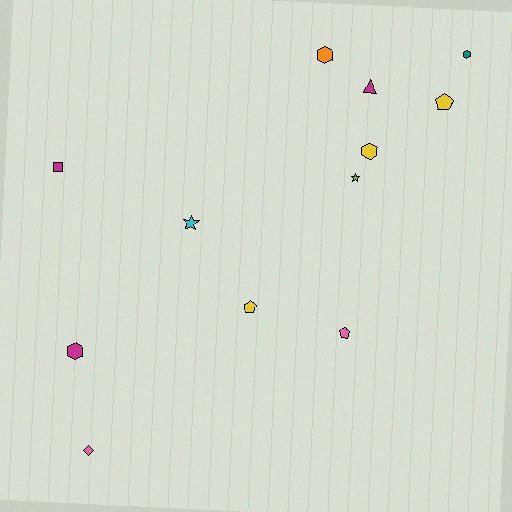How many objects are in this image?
There are 12 objects.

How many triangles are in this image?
There is 1 triangle.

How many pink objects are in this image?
There are 2 pink objects.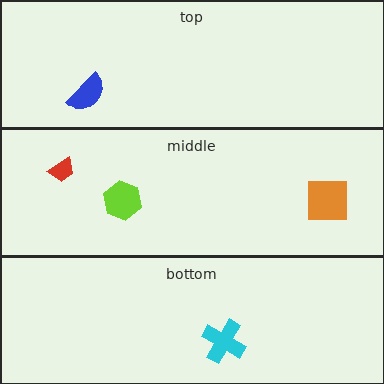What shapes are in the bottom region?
The cyan cross.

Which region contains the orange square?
The middle region.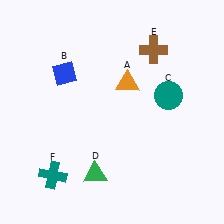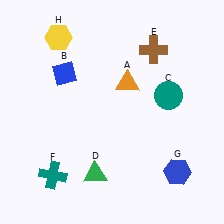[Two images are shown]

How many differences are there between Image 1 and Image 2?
There are 2 differences between the two images.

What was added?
A blue hexagon (G), a yellow hexagon (H) were added in Image 2.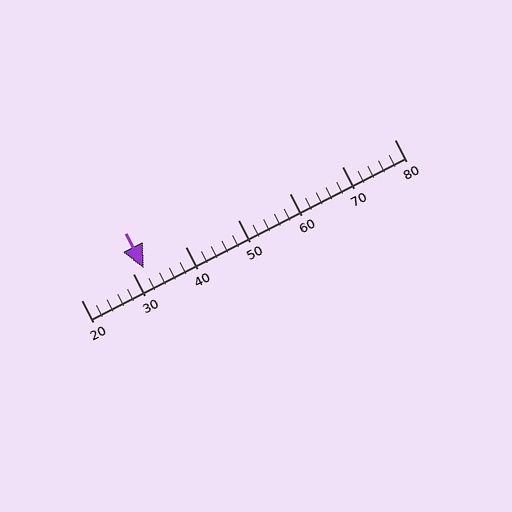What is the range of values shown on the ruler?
The ruler shows values from 20 to 80.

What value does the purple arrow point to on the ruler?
The purple arrow points to approximately 32.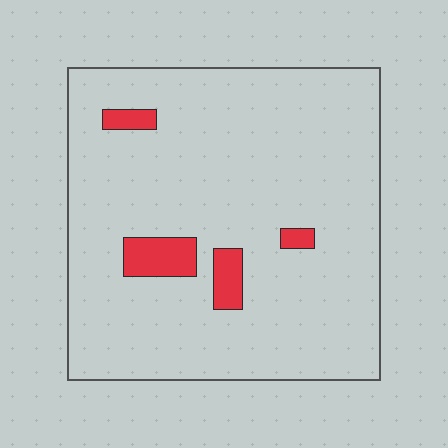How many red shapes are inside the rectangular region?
4.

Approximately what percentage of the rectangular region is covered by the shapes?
Approximately 5%.